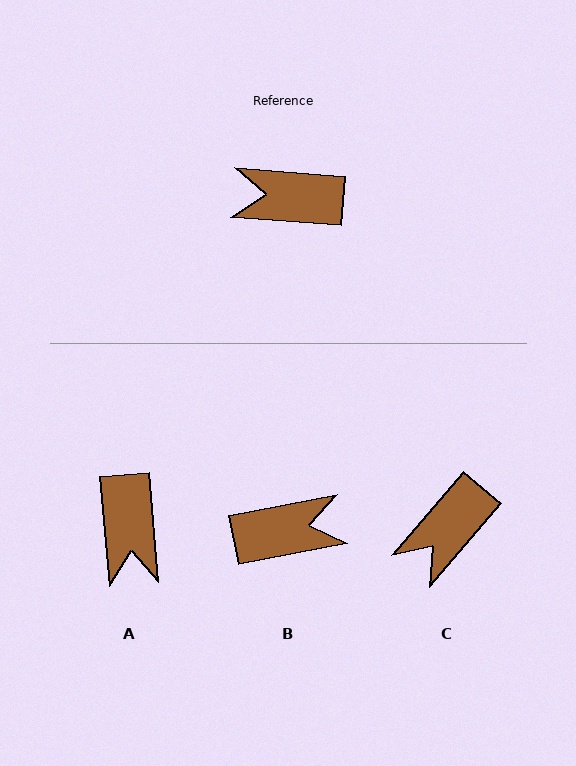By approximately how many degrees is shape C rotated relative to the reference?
Approximately 54 degrees counter-clockwise.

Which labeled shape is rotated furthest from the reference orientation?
B, about 164 degrees away.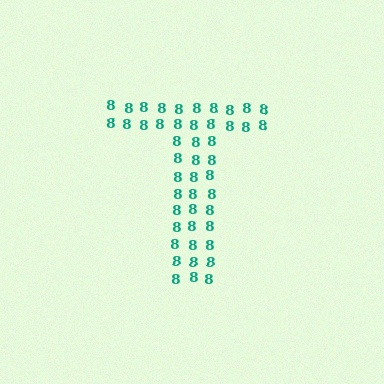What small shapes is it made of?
It is made of small digit 8's.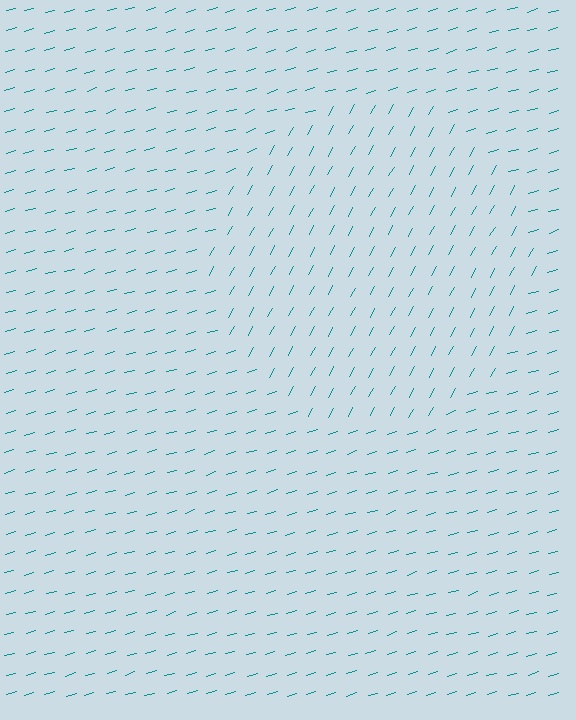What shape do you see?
I see a circle.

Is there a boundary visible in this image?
Yes, there is a texture boundary formed by a change in line orientation.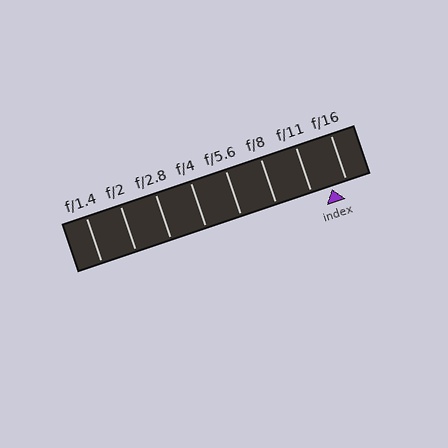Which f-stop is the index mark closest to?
The index mark is closest to f/16.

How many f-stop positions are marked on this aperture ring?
There are 8 f-stop positions marked.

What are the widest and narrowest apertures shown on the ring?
The widest aperture shown is f/1.4 and the narrowest is f/16.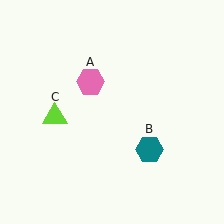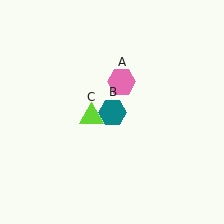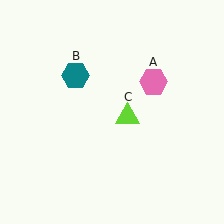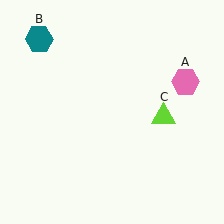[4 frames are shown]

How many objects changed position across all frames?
3 objects changed position: pink hexagon (object A), teal hexagon (object B), lime triangle (object C).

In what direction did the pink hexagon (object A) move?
The pink hexagon (object A) moved right.